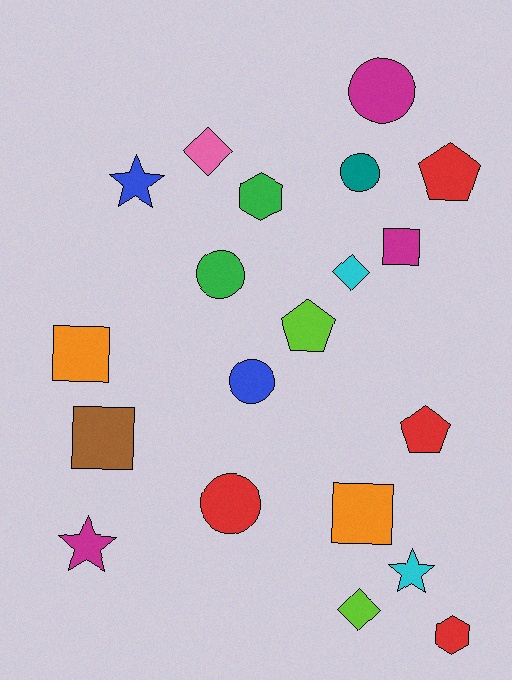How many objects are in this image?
There are 20 objects.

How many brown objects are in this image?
There is 1 brown object.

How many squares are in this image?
There are 4 squares.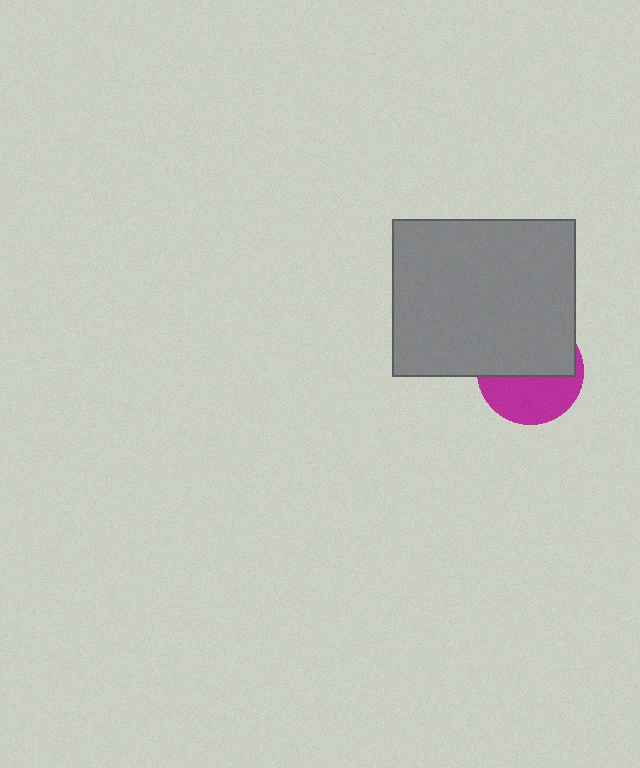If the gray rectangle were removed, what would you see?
You would see the complete magenta circle.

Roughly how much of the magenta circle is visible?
About half of it is visible (roughly 45%).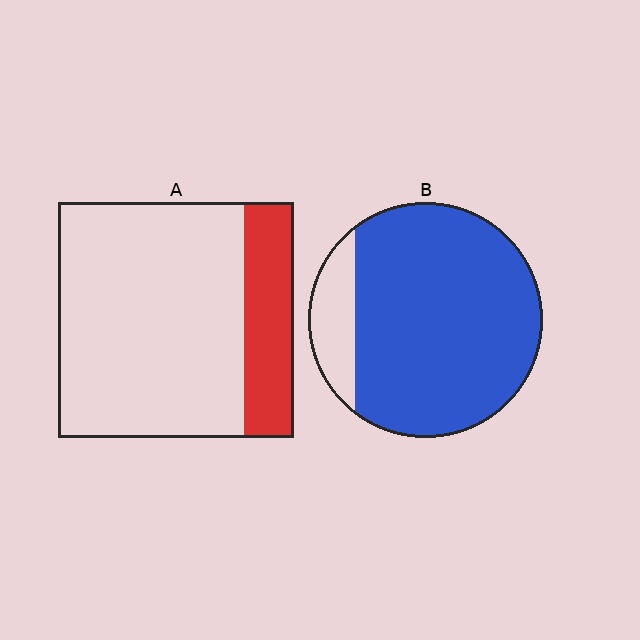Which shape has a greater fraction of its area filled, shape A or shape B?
Shape B.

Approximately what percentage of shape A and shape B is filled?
A is approximately 20% and B is approximately 85%.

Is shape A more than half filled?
No.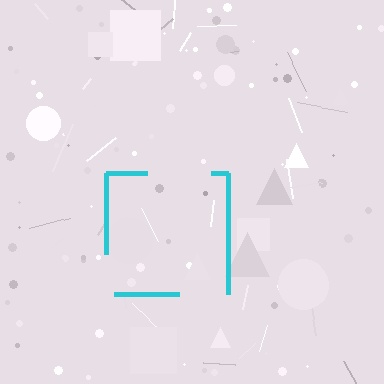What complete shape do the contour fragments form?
The contour fragments form a square.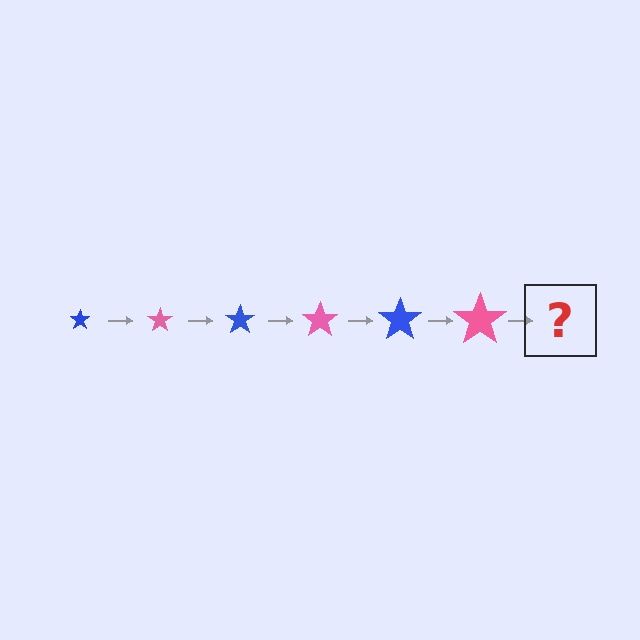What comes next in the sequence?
The next element should be a blue star, larger than the previous one.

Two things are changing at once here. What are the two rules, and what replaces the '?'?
The two rules are that the star grows larger each step and the color cycles through blue and pink. The '?' should be a blue star, larger than the previous one.